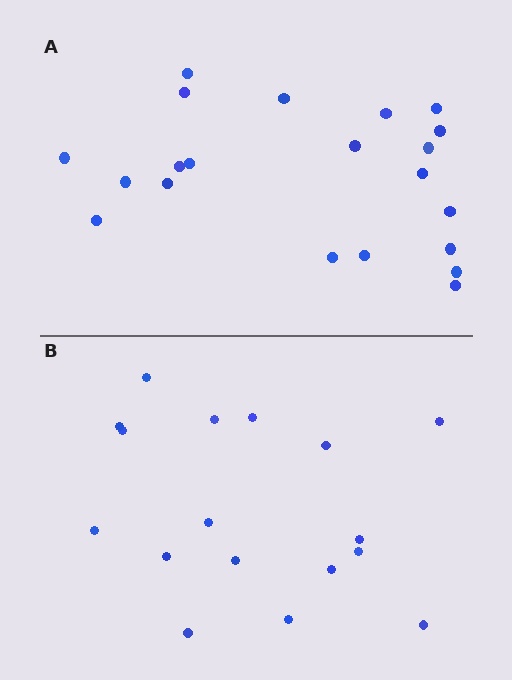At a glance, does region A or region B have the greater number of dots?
Region A (the top region) has more dots.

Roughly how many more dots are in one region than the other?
Region A has about 4 more dots than region B.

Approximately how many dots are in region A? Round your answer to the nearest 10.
About 20 dots. (The exact count is 21, which rounds to 20.)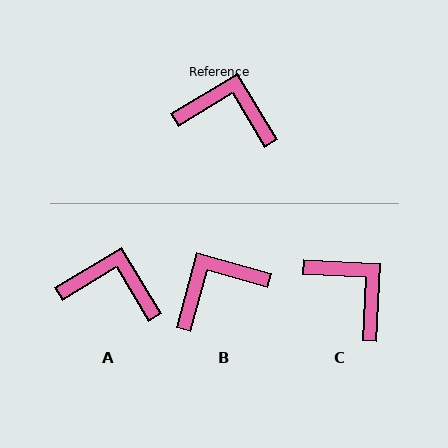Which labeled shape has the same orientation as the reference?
A.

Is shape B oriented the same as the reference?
No, it is off by about 43 degrees.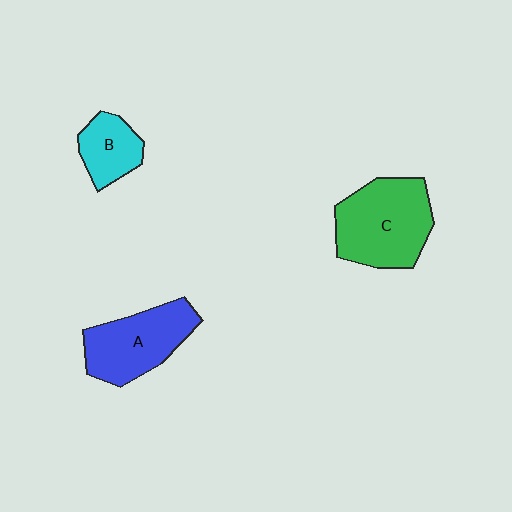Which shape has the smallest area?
Shape B (cyan).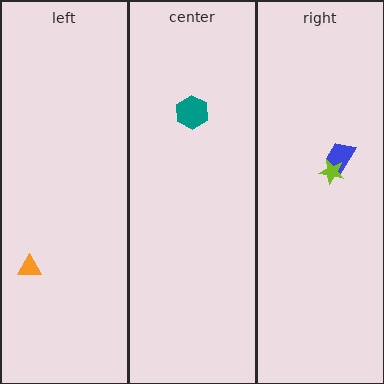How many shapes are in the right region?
2.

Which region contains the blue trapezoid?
The right region.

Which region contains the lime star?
The right region.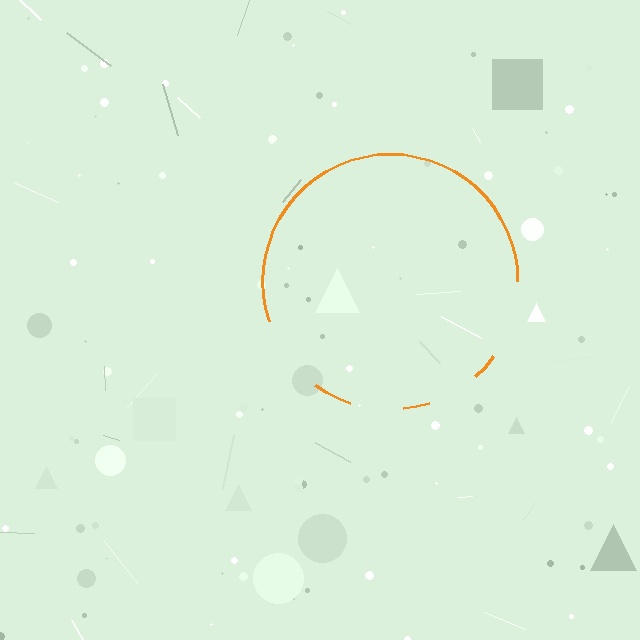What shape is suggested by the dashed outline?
The dashed outline suggests a circle.